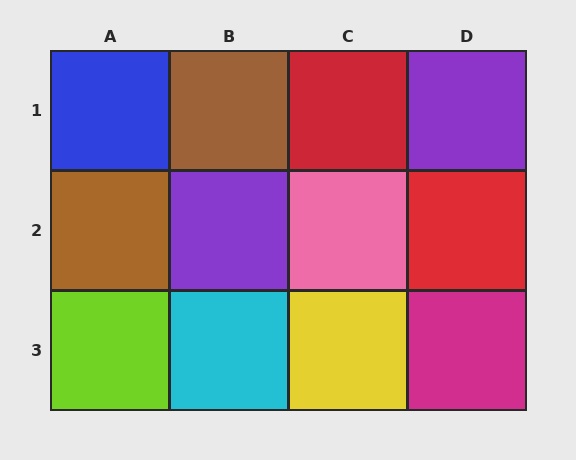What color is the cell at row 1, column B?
Brown.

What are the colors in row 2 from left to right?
Brown, purple, pink, red.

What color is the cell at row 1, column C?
Red.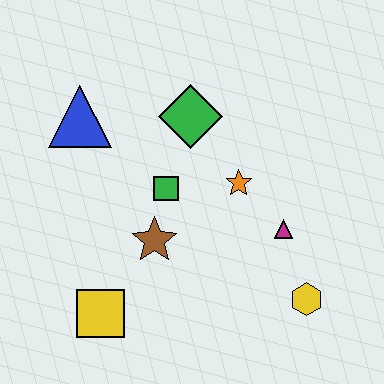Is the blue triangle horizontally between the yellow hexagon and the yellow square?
No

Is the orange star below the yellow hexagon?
No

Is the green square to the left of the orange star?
Yes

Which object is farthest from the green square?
The yellow hexagon is farthest from the green square.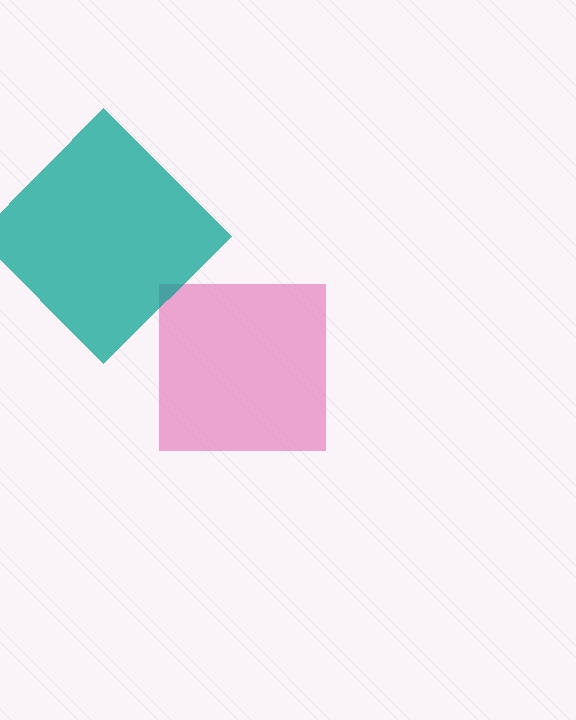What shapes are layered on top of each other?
The layered shapes are: a pink square, a teal diamond.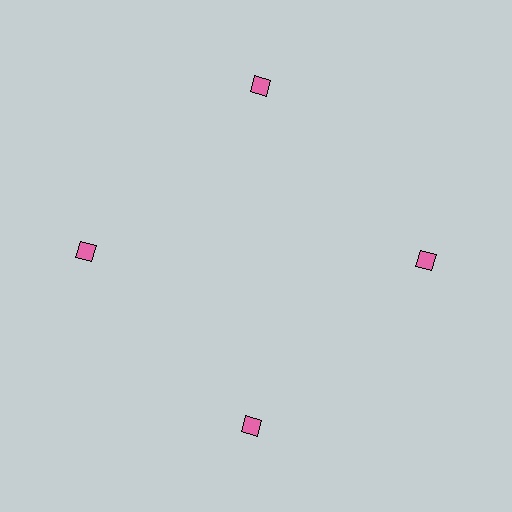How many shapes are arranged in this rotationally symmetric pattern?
There are 4 shapes, arranged in 4 groups of 1.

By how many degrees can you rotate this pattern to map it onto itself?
The pattern maps onto itself every 90 degrees of rotation.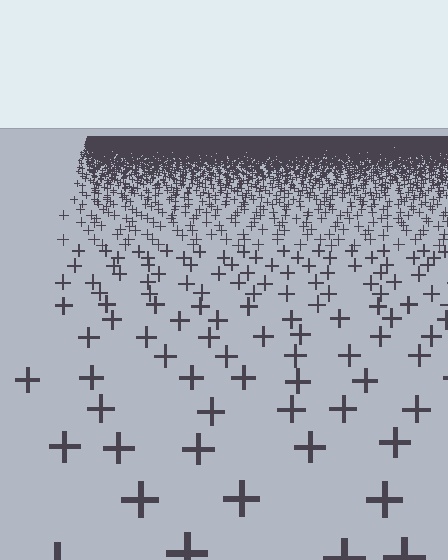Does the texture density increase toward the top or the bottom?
Density increases toward the top.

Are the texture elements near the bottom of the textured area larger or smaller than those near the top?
Larger. Near the bottom, elements are closer to the viewer and appear at a bigger on-screen size.